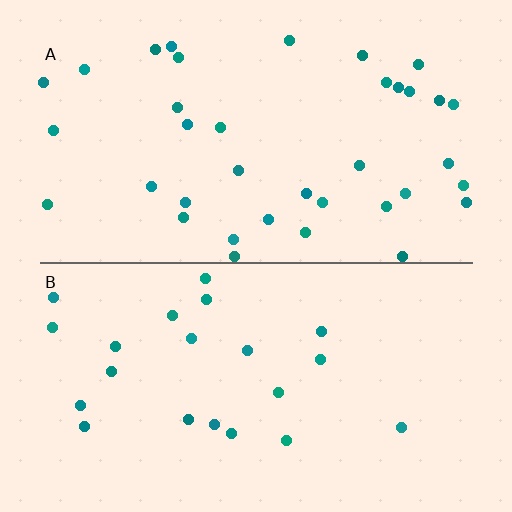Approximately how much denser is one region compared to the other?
Approximately 1.7× — region A over region B.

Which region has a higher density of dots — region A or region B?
A (the top).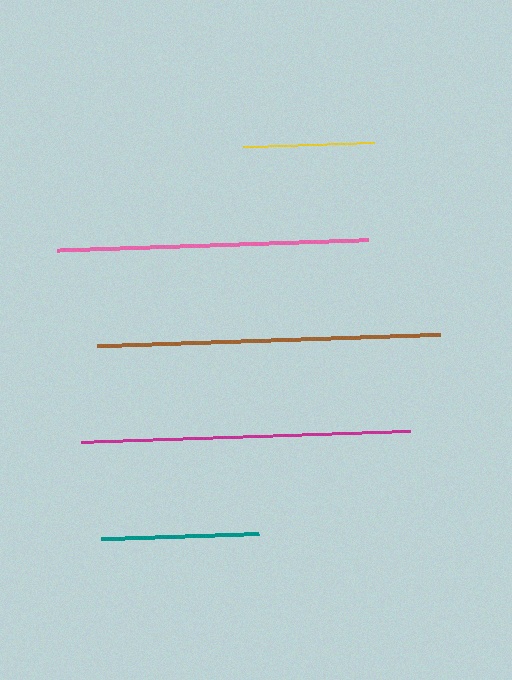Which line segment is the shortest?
The yellow line is the shortest at approximately 132 pixels.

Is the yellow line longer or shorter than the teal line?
The teal line is longer than the yellow line.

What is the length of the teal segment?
The teal segment is approximately 158 pixels long.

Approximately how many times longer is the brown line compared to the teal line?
The brown line is approximately 2.2 times the length of the teal line.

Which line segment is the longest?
The brown line is the longest at approximately 343 pixels.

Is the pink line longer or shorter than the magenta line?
The magenta line is longer than the pink line.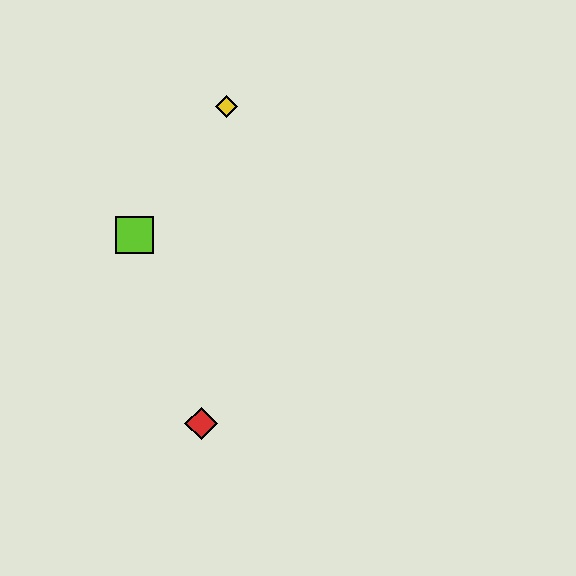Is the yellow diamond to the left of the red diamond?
No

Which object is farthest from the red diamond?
The yellow diamond is farthest from the red diamond.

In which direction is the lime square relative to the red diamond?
The lime square is above the red diamond.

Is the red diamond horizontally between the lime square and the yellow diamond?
Yes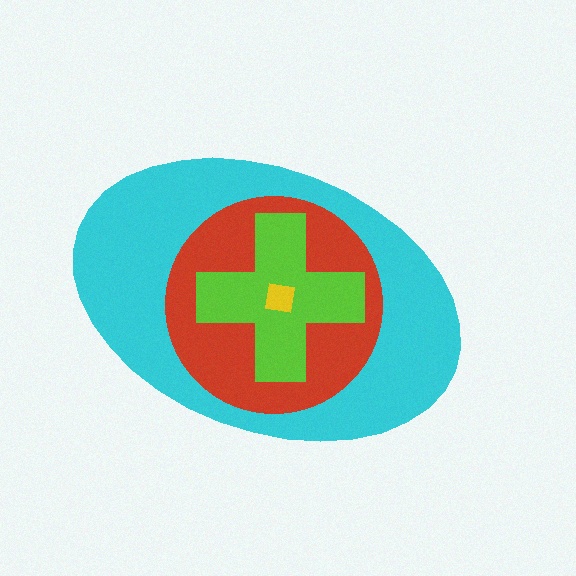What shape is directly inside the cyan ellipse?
The red circle.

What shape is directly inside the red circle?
The lime cross.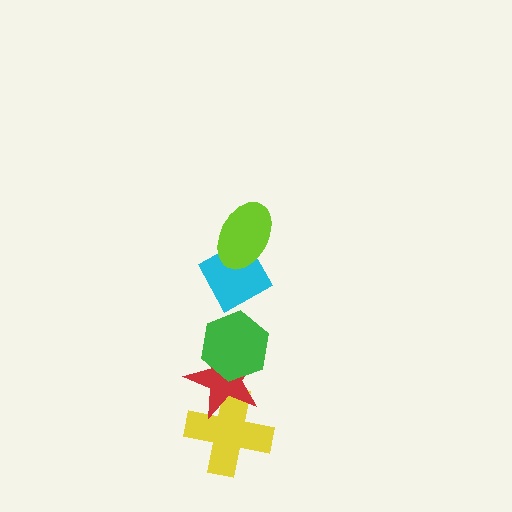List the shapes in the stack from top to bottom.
From top to bottom: the lime ellipse, the cyan diamond, the green hexagon, the red star, the yellow cross.